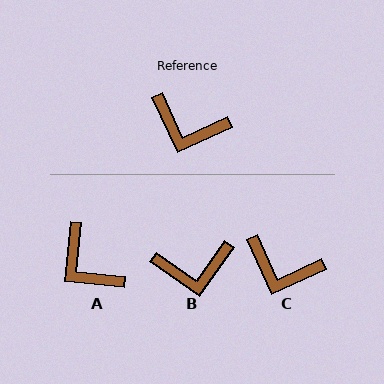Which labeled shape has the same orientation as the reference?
C.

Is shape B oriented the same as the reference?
No, it is off by about 30 degrees.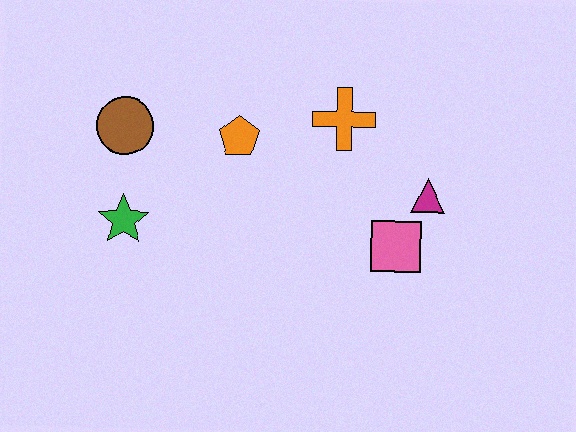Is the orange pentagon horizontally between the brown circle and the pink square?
Yes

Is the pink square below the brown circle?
Yes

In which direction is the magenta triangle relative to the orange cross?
The magenta triangle is to the right of the orange cross.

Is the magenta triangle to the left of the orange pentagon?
No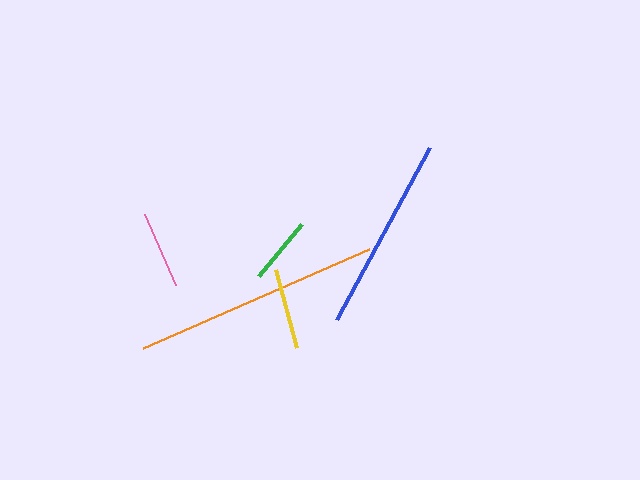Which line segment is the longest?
The orange line is the longest at approximately 247 pixels.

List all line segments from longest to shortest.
From longest to shortest: orange, blue, yellow, pink, green.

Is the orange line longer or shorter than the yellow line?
The orange line is longer than the yellow line.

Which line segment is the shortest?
The green line is the shortest at approximately 67 pixels.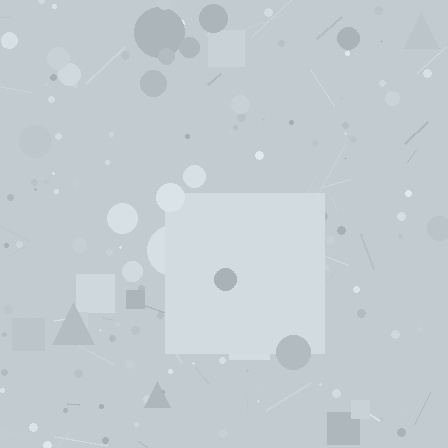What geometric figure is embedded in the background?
A square is embedded in the background.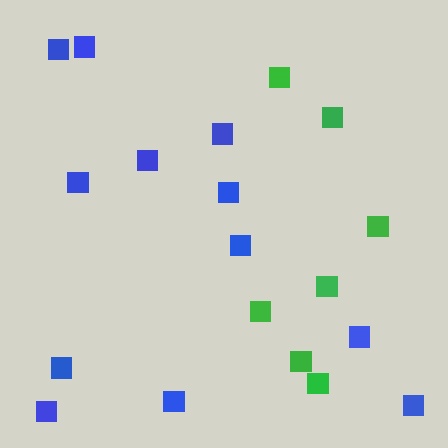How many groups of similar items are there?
There are 2 groups: one group of green squares (7) and one group of blue squares (12).